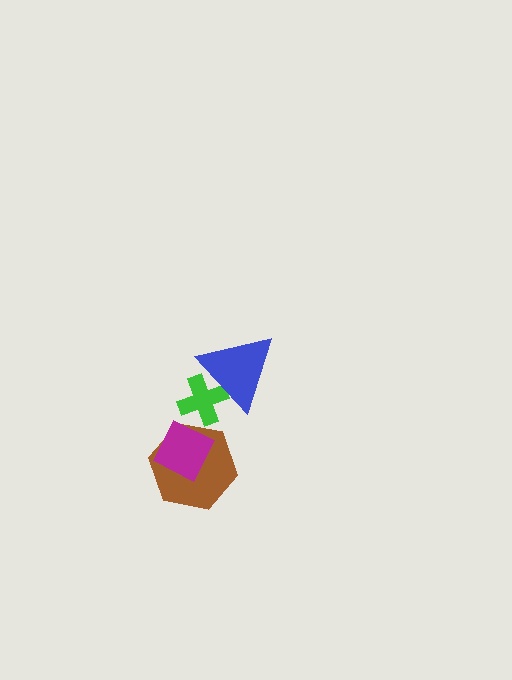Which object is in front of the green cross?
The blue triangle is in front of the green cross.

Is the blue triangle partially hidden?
No, no other shape covers it.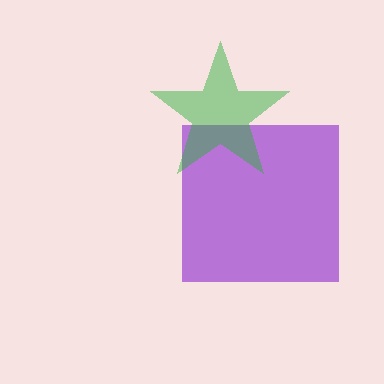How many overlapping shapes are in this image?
There are 2 overlapping shapes in the image.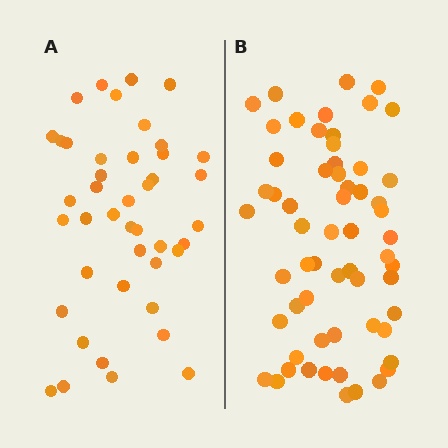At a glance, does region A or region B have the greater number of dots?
Region B (the right region) has more dots.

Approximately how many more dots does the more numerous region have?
Region B has approximately 15 more dots than region A.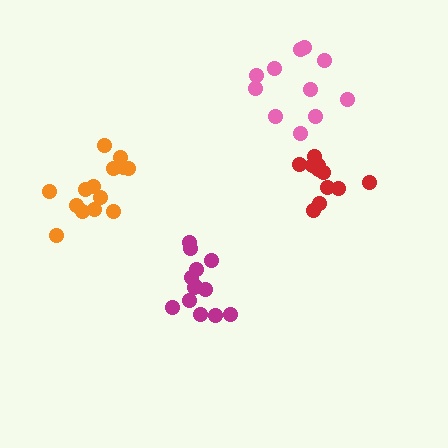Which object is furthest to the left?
The orange cluster is leftmost.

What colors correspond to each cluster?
The clusters are colored: orange, magenta, pink, red.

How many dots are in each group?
Group 1: 14 dots, Group 2: 13 dots, Group 3: 11 dots, Group 4: 12 dots (50 total).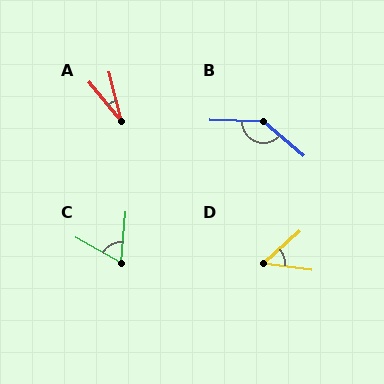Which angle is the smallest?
A, at approximately 24 degrees.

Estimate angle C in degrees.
Approximately 66 degrees.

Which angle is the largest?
B, at approximately 141 degrees.